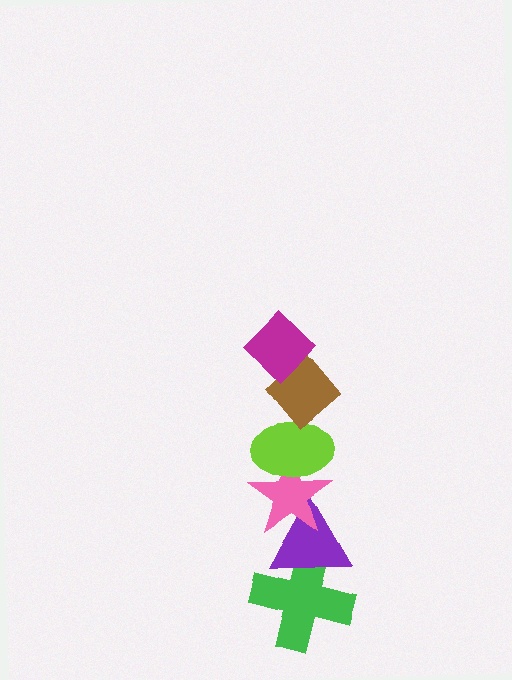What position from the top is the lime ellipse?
The lime ellipse is 3rd from the top.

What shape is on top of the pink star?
The lime ellipse is on top of the pink star.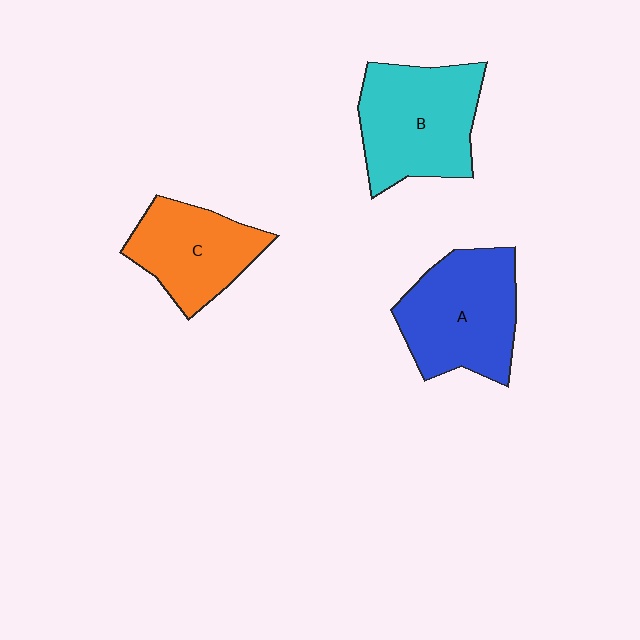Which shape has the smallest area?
Shape C (orange).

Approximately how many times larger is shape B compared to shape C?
Approximately 1.3 times.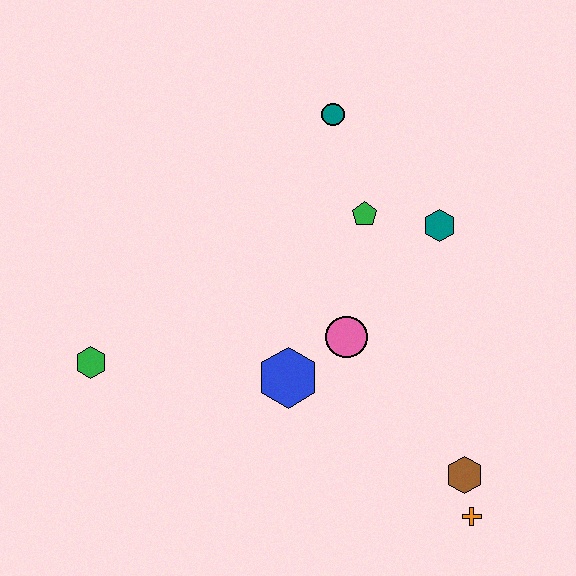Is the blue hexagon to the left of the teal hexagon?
Yes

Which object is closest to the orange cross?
The brown hexagon is closest to the orange cross.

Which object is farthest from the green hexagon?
The orange cross is farthest from the green hexagon.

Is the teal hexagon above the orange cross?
Yes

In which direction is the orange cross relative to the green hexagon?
The orange cross is to the right of the green hexagon.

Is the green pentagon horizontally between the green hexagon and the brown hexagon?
Yes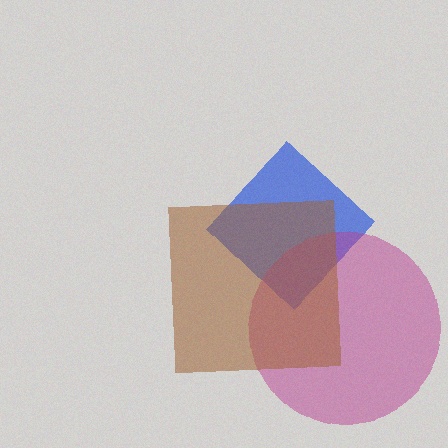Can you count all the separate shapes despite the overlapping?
Yes, there are 3 separate shapes.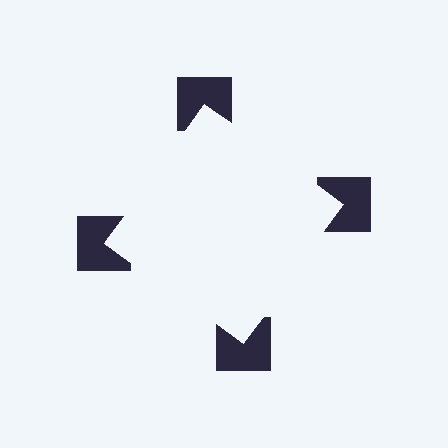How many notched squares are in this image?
There are 4 — one at each vertex of the illusory square.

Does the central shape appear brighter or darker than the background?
It typically appears slightly brighter than the background, even though no actual brightness change is drawn.